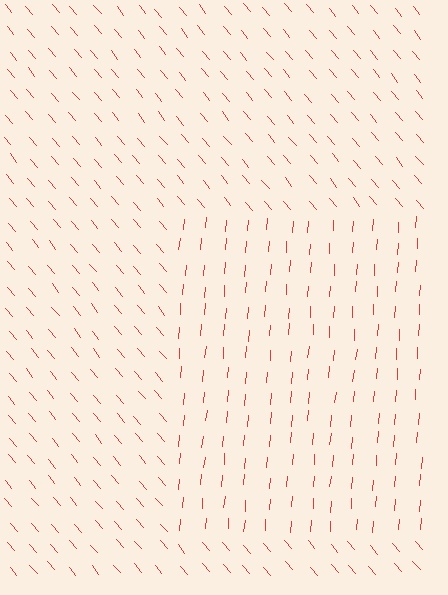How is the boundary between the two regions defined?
The boundary is defined purely by a change in line orientation (approximately 45 degrees difference). All lines are the same color and thickness.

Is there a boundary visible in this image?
Yes, there is a texture boundary formed by a change in line orientation.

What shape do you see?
I see a rectangle.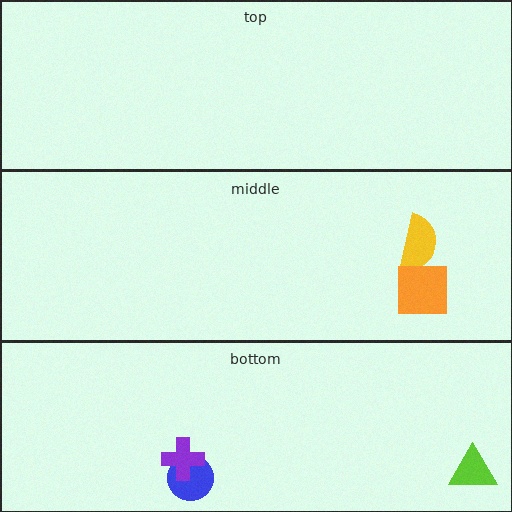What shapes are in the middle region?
The yellow semicircle, the orange square.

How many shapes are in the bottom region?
3.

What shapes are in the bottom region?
The blue circle, the purple cross, the lime triangle.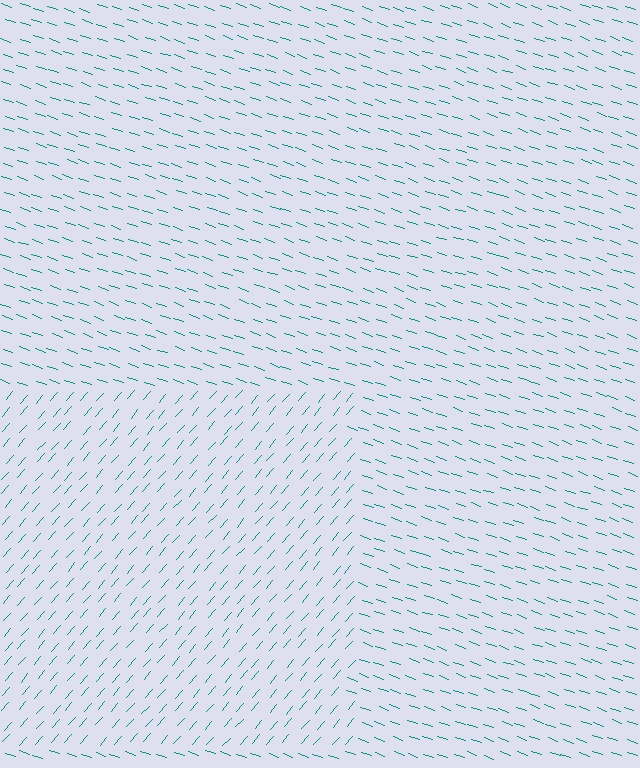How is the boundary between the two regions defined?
The boundary is defined purely by a change in line orientation (approximately 68 degrees difference). All lines are the same color and thickness.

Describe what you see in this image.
The image is filled with small teal line segments. A rectangle region in the image has lines oriented differently from the surrounding lines, creating a visible texture boundary.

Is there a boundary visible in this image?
Yes, there is a texture boundary formed by a change in line orientation.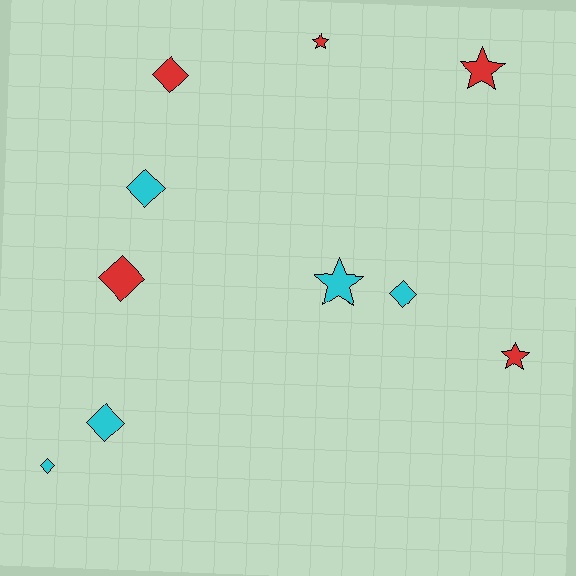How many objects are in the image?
There are 10 objects.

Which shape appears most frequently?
Diamond, with 6 objects.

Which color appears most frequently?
Red, with 5 objects.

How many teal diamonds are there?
There are no teal diamonds.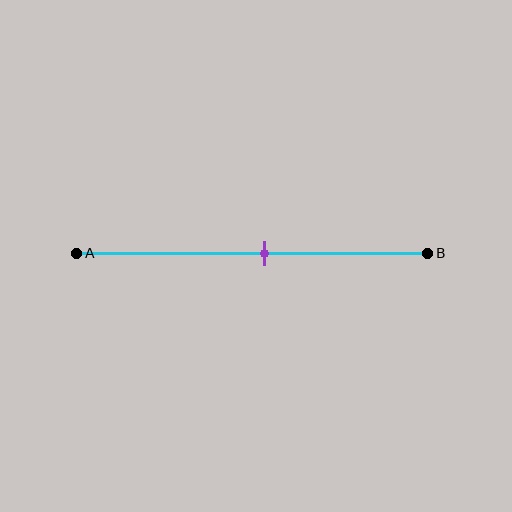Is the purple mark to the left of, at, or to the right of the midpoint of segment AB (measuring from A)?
The purple mark is to the right of the midpoint of segment AB.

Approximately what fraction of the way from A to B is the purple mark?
The purple mark is approximately 55% of the way from A to B.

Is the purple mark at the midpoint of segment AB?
No, the mark is at about 55% from A, not at the 50% midpoint.